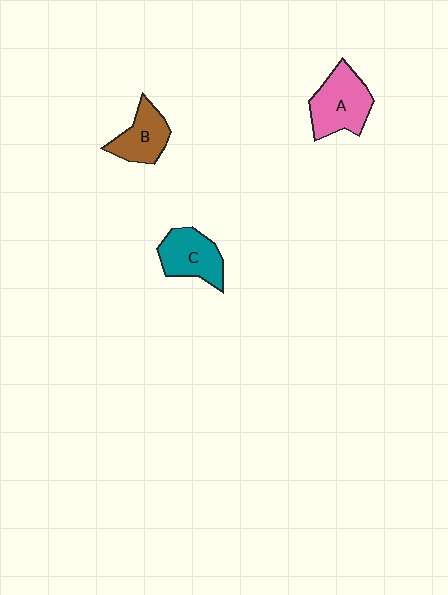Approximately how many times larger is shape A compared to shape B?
Approximately 1.4 times.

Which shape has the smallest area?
Shape B (brown).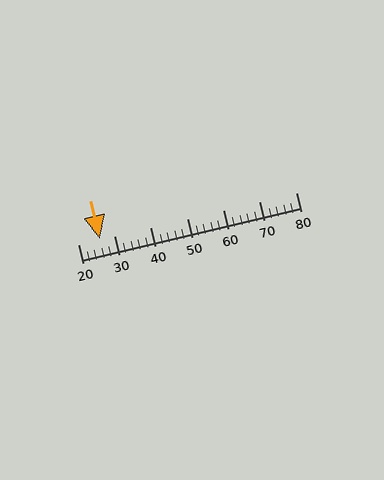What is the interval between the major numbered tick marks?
The major tick marks are spaced 10 units apart.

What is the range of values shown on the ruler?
The ruler shows values from 20 to 80.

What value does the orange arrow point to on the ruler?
The orange arrow points to approximately 26.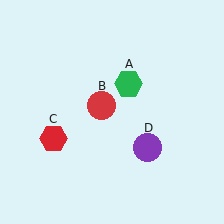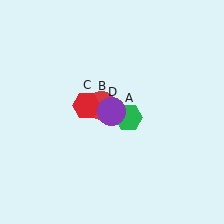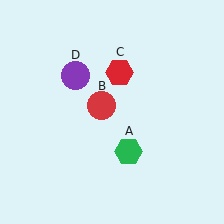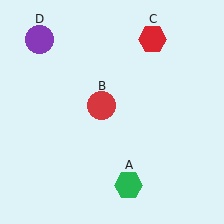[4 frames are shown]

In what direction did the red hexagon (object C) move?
The red hexagon (object C) moved up and to the right.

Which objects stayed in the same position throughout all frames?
Red circle (object B) remained stationary.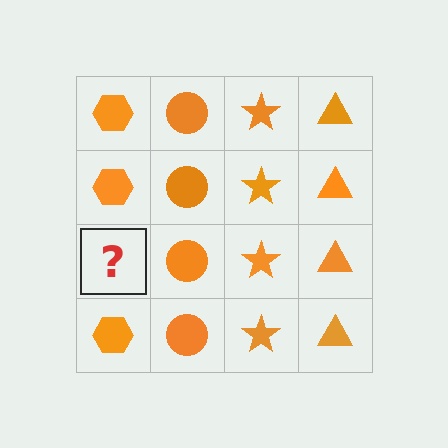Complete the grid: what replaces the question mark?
The question mark should be replaced with an orange hexagon.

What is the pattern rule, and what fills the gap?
The rule is that each column has a consistent shape. The gap should be filled with an orange hexagon.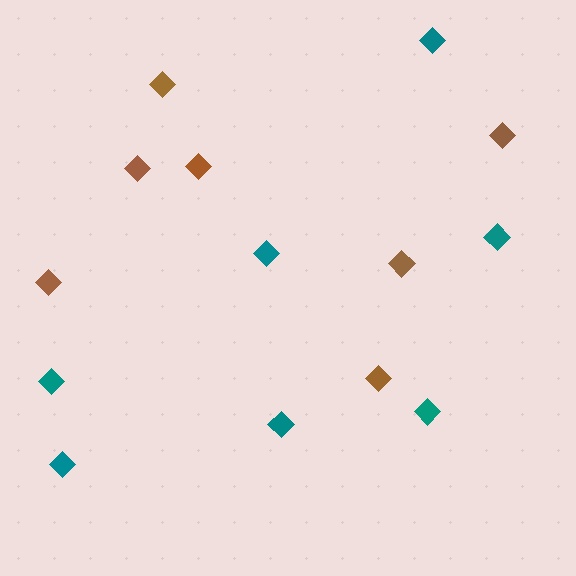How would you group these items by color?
There are 2 groups: one group of brown diamonds (7) and one group of teal diamonds (7).